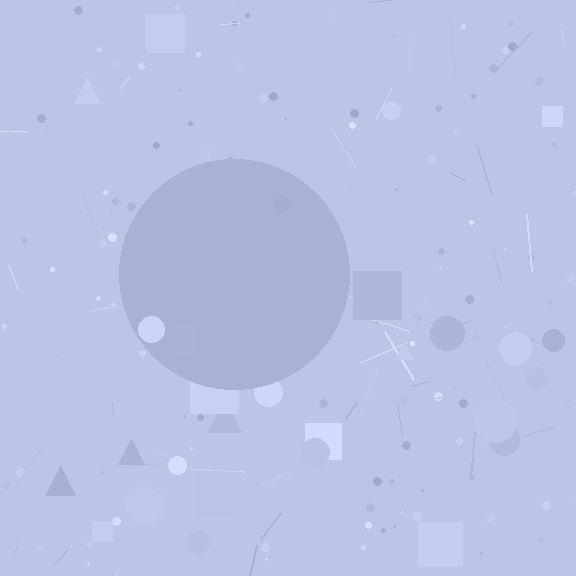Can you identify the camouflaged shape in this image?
The camouflaged shape is a circle.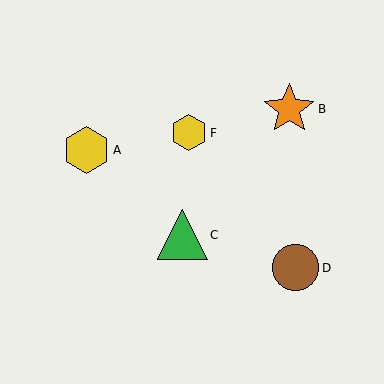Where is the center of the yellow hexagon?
The center of the yellow hexagon is at (87, 150).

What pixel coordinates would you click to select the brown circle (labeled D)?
Click at (296, 268) to select the brown circle D.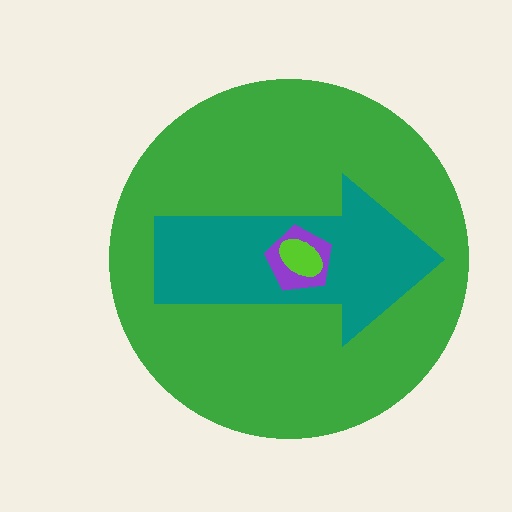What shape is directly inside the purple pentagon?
The lime ellipse.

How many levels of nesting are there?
4.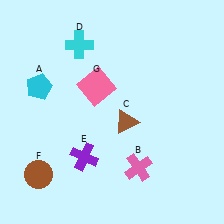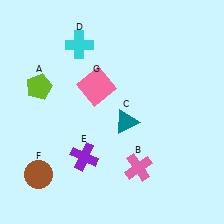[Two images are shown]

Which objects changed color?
A changed from cyan to lime. C changed from brown to teal.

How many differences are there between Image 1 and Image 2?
There are 2 differences between the two images.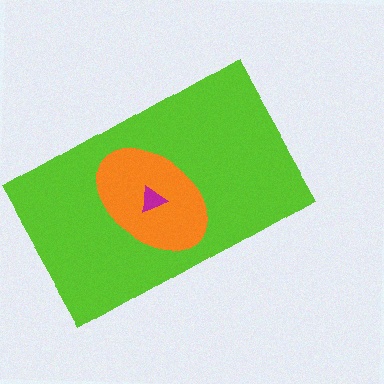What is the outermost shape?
The lime rectangle.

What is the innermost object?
The magenta triangle.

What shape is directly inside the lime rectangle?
The orange ellipse.